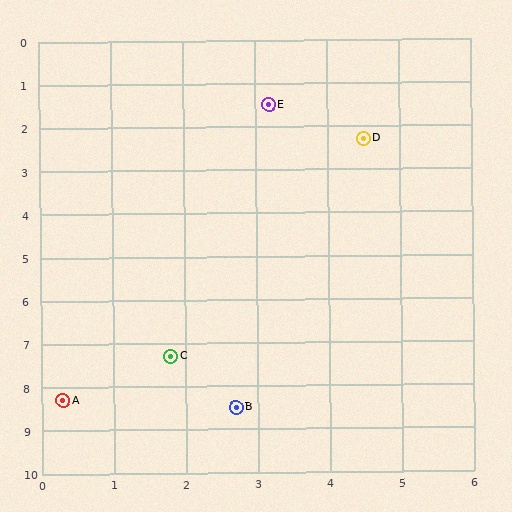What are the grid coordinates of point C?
Point C is at approximately (1.8, 7.3).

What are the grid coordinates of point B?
Point B is at approximately (2.7, 8.5).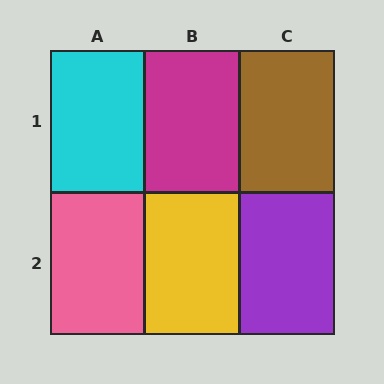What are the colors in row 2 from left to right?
Pink, yellow, purple.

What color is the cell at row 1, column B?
Magenta.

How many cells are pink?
1 cell is pink.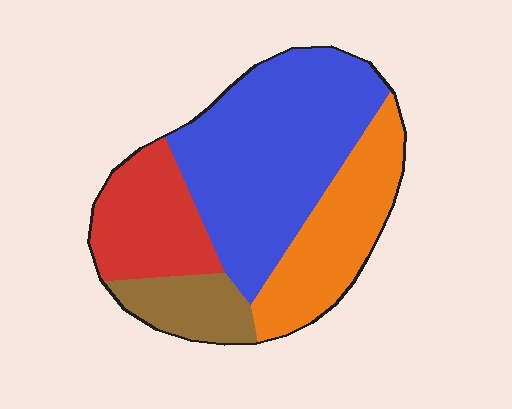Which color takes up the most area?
Blue, at roughly 45%.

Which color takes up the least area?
Brown, at roughly 10%.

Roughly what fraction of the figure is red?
Red takes up about one fifth (1/5) of the figure.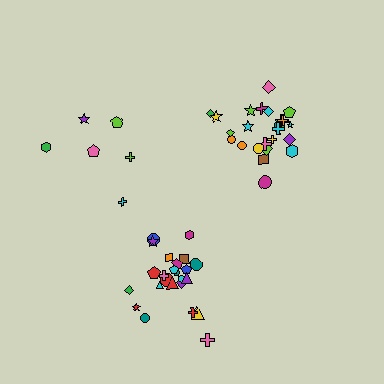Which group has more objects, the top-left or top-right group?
The top-right group.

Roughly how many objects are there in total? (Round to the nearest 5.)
Roughly 55 objects in total.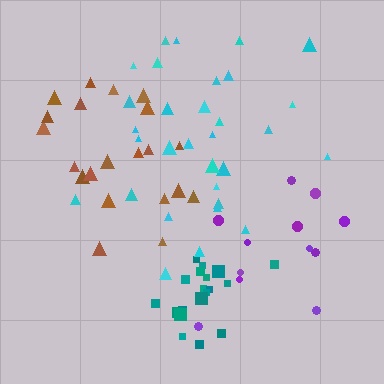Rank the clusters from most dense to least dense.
teal, brown, cyan, purple.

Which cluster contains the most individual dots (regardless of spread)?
Cyan (31).